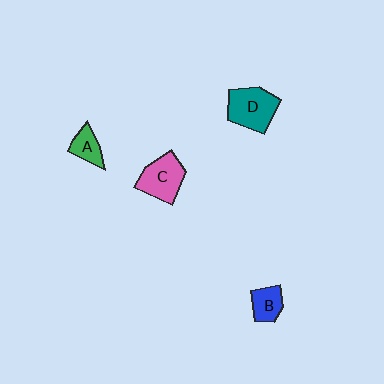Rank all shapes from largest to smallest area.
From largest to smallest: D (teal), C (pink), B (blue), A (green).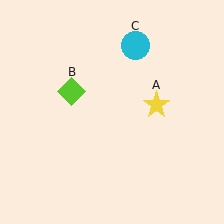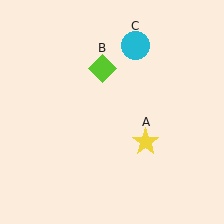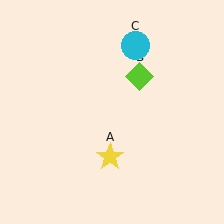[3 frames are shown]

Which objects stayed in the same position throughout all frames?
Cyan circle (object C) remained stationary.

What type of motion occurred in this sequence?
The yellow star (object A), lime diamond (object B) rotated clockwise around the center of the scene.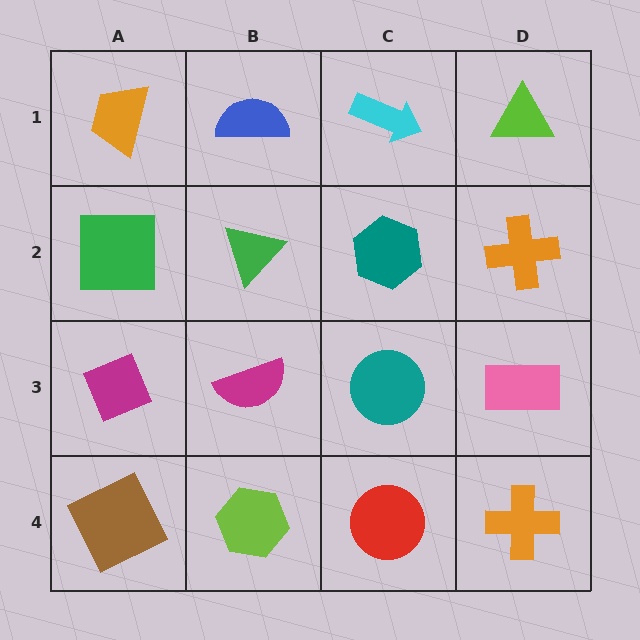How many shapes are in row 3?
4 shapes.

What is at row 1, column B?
A blue semicircle.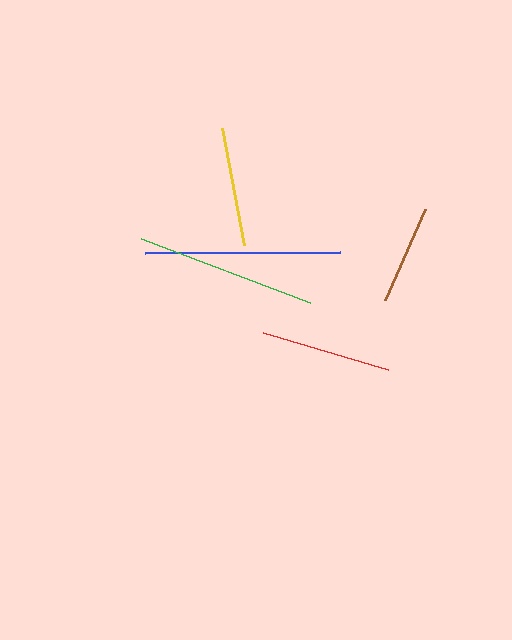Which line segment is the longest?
The blue line is the longest at approximately 195 pixels.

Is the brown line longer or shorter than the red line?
The red line is longer than the brown line.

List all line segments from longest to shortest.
From longest to shortest: blue, green, red, yellow, brown.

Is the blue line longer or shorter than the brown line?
The blue line is longer than the brown line.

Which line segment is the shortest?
The brown line is the shortest at approximately 99 pixels.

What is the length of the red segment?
The red segment is approximately 130 pixels long.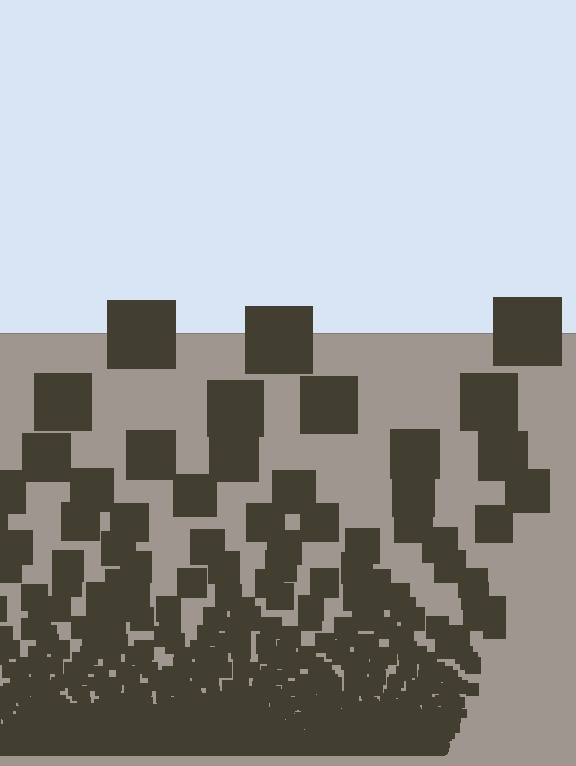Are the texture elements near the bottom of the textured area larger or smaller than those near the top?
Smaller. The gradient is inverted — elements near the bottom are smaller and denser.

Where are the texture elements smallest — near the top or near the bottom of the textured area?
Near the bottom.